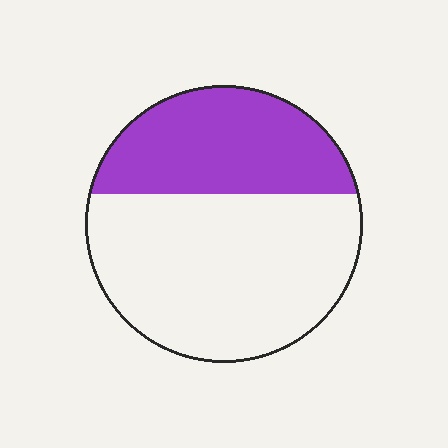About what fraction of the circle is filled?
About three eighths (3/8).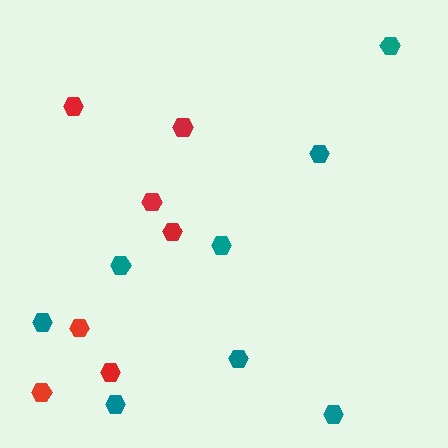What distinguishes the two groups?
There are 2 groups: one group of red hexagons (7) and one group of teal hexagons (8).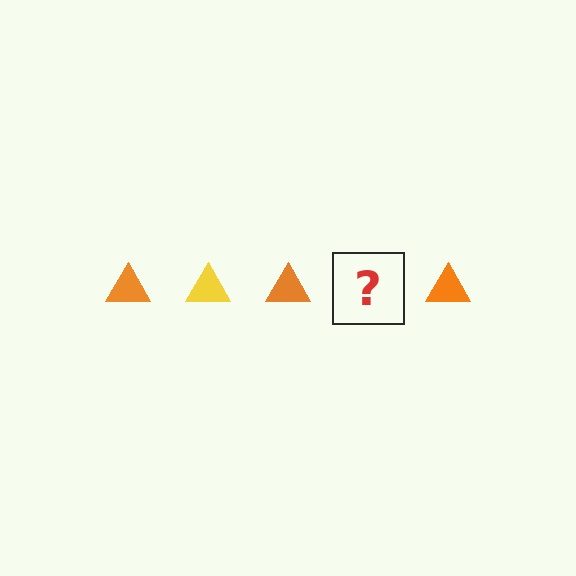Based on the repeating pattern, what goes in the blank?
The blank should be a yellow triangle.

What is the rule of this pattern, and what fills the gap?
The rule is that the pattern cycles through orange, yellow triangles. The gap should be filled with a yellow triangle.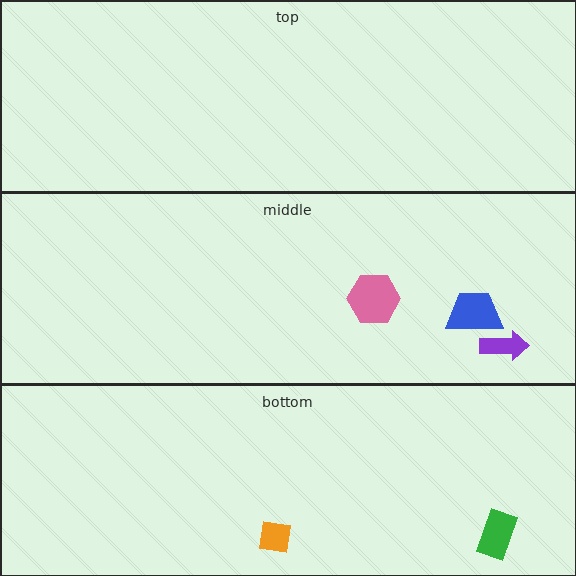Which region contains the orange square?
The bottom region.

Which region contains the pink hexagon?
The middle region.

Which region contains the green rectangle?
The bottom region.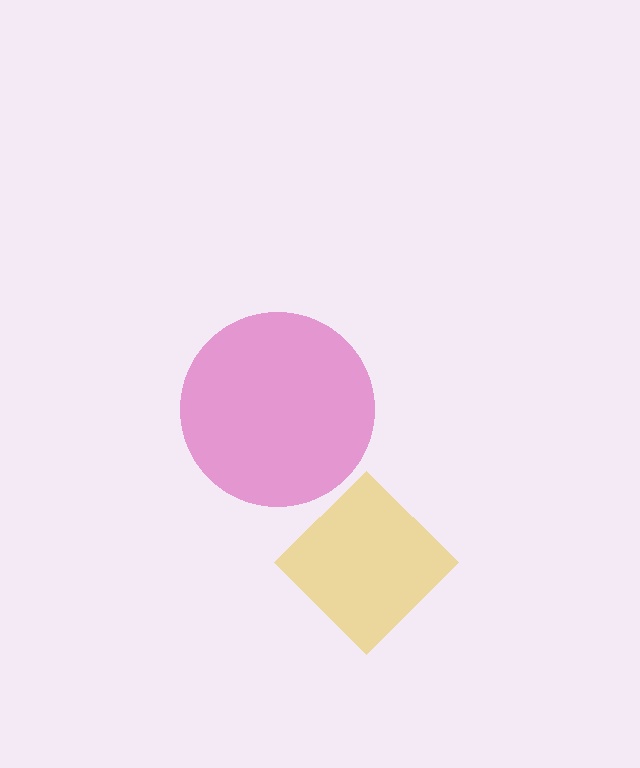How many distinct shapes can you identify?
There are 2 distinct shapes: a yellow diamond, a pink circle.